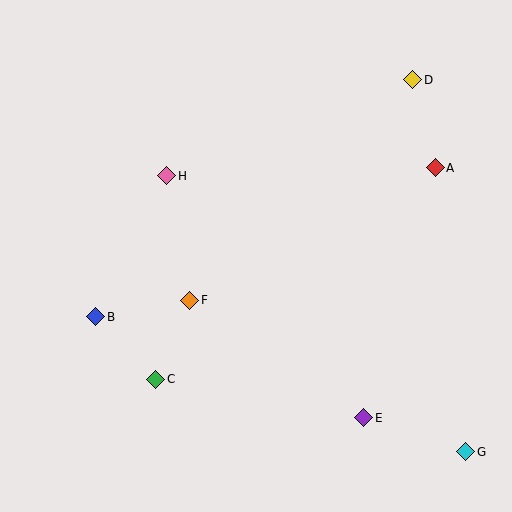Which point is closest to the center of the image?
Point F at (190, 300) is closest to the center.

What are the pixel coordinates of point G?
Point G is at (466, 452).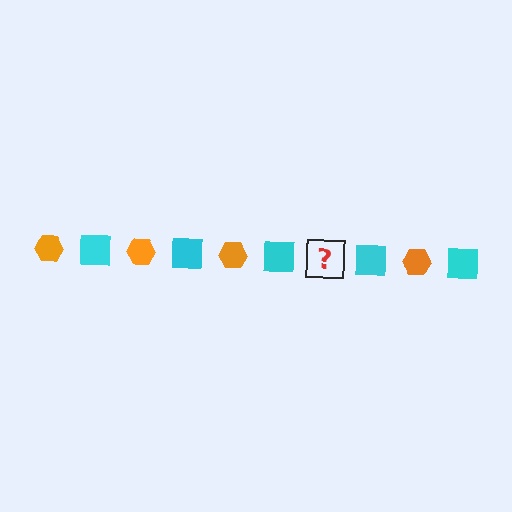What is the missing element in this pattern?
The missing element is an orange hexagon.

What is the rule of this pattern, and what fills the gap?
The rule is that the pattern alternates between orange hexagon and cyan square. The gap should be filled with an orange hexagon.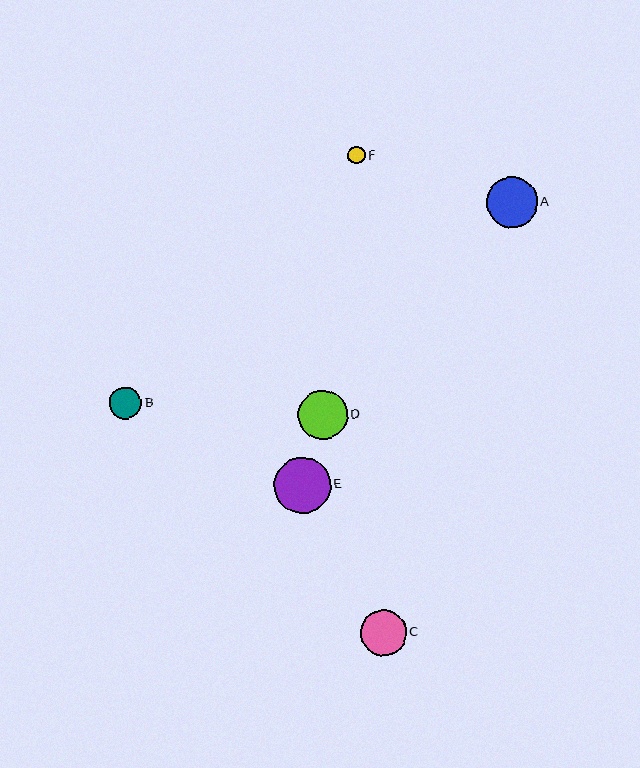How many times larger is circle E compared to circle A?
Circle E is approximately 1.1 times the size of circle A.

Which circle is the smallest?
Circle F is the smallest with a size of approximately 17 pixels.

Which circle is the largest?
Circle E is the largest with a size of approximately 56 pixels.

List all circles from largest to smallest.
From largest to smallest: E, A, D, C, B, F.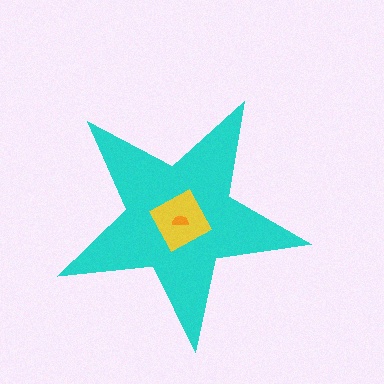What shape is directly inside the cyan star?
The yellow diamond.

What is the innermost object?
The orange semicircle.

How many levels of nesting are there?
3.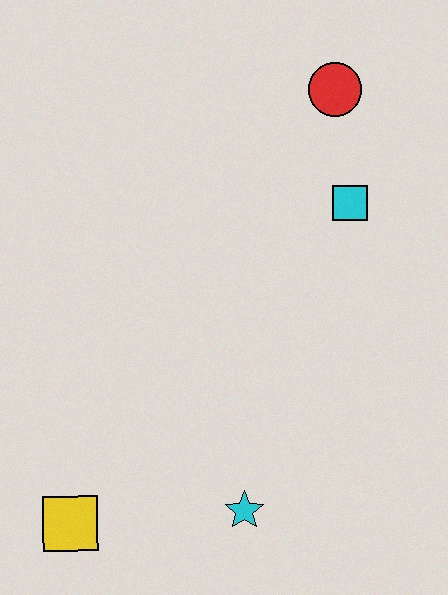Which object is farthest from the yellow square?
The red circle is farthest from the yellow square.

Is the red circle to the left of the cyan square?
Yes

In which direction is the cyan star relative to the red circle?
The cyan star is below the red circle.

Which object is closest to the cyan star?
The yellow square is closest to the cyan star.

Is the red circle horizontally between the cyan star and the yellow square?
No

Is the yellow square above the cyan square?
No